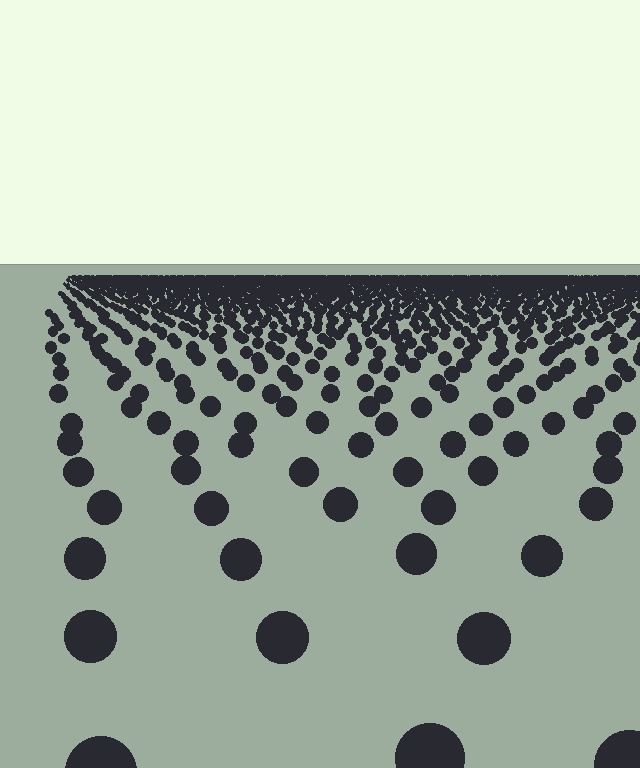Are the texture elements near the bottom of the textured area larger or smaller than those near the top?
Larger. Near the bottom, elements are closer to the viewer and appear at a bigger on-screen size.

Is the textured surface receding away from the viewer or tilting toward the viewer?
The surface is receding away from the viewer. Texture elements get smaller and denser toward the top.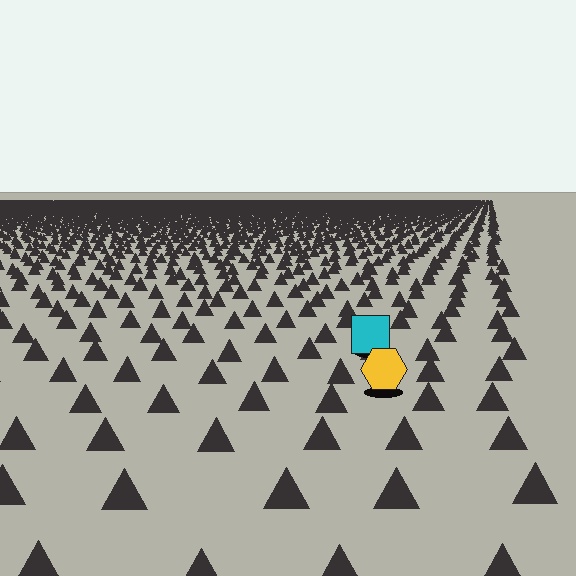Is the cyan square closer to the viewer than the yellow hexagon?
No. The yellow hexagon is closer — you can tell from the texture gradient: the ground texture is coarser near it.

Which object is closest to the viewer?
The yellow hexagon is closest. The texture marks near it are larger and more spread out.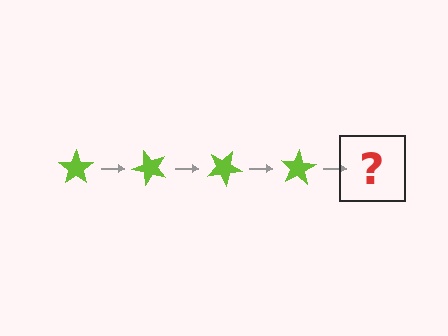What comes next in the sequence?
The next element should be a lime star rotated 200 degrees.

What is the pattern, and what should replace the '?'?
The pattern is that the star rotates 50 degrees each step. The '?' should be a lime star rotated 200 degrees.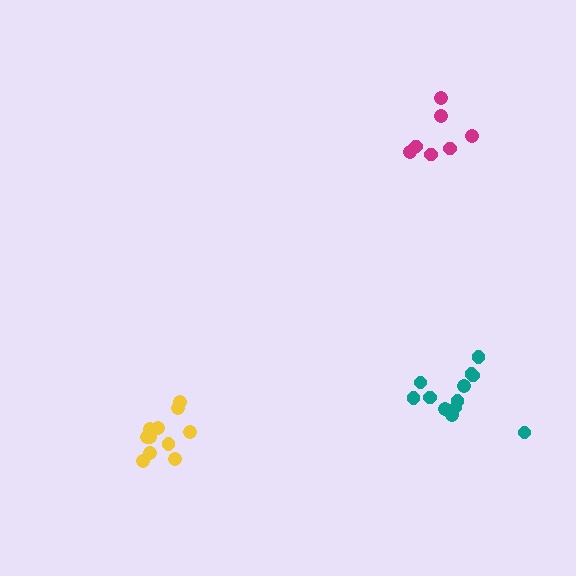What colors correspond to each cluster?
The clusters are colored: teal, yellow, magenta.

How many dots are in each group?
Group 1: 12 dots, Group 2: 11 dots, Group 3: 7 dots (30 total).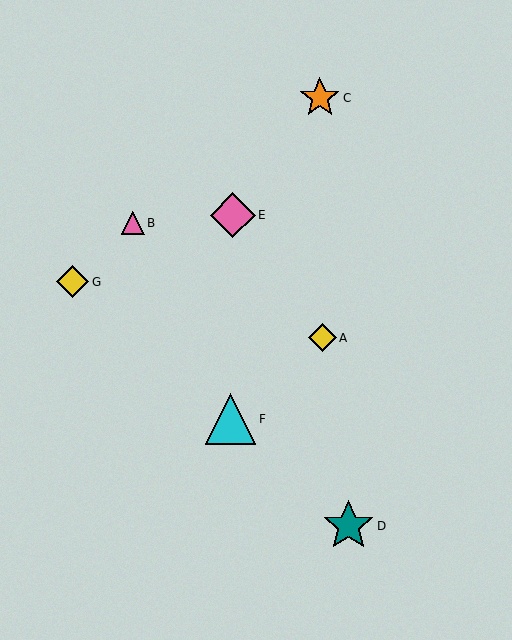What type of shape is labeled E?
Shape E is a pink diamond.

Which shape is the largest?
The cyan triangle (labeled F) is the largest.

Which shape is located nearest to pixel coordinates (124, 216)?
The pink triangle (labeled B) at (133, 223) is nearest to that location.